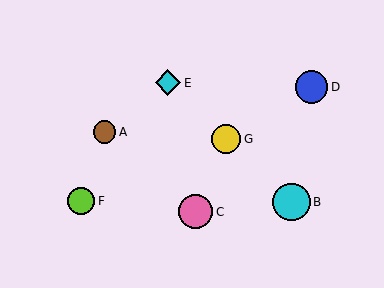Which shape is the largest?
The cyan circle (labeled B) is the largest.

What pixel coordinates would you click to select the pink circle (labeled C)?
Click at (196, 212) to select the pink circle C.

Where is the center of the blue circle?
The center of the blue circle is at (312, 87).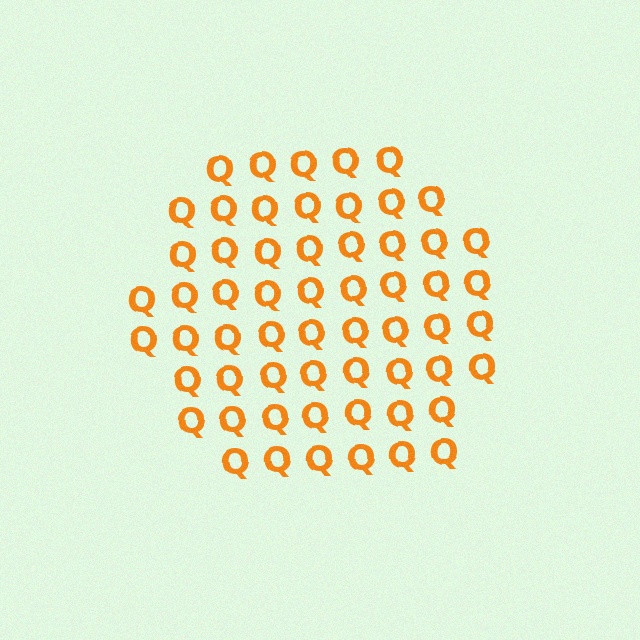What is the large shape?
The large shape is a hexagon.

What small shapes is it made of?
It is made of small letter Q's.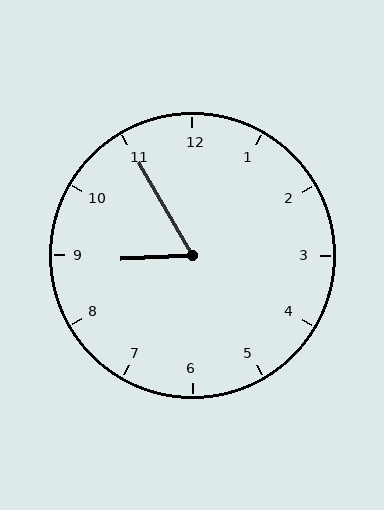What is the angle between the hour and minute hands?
Approximately 62 degrees.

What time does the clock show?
8:55.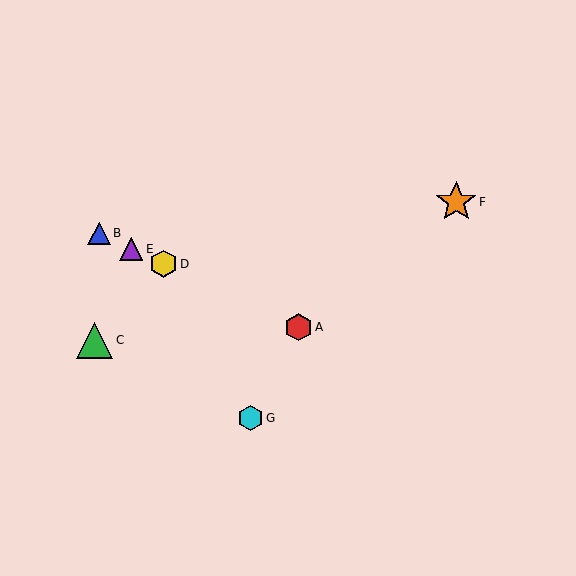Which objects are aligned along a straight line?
Objects A, B, D, E are aligned along a straight line.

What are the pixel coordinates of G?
Object G is at (251, 418).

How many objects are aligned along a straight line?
4 objects (A, B, D, E) are aligned along a straight line.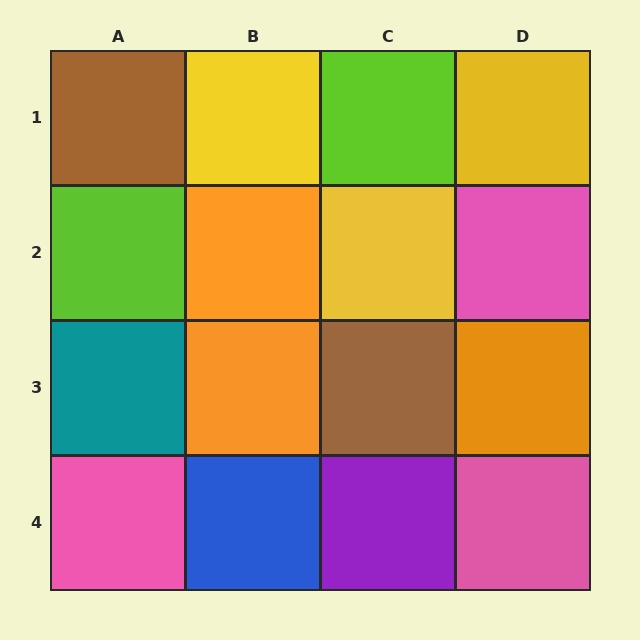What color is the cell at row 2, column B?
Orange.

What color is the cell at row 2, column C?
Yellow.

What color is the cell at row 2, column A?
Lime.